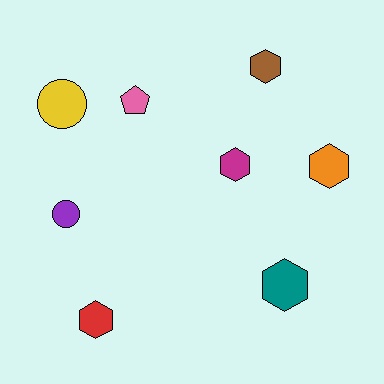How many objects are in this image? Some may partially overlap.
There are 8 objects.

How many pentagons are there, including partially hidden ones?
There is 1 pentagon.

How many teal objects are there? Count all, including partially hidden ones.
There is 1 teal object.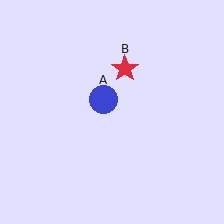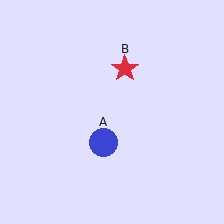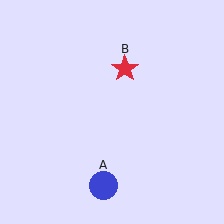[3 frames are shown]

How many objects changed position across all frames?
1 object changed position: blue circle (object A).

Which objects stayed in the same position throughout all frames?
Red star (object B) remained stationary.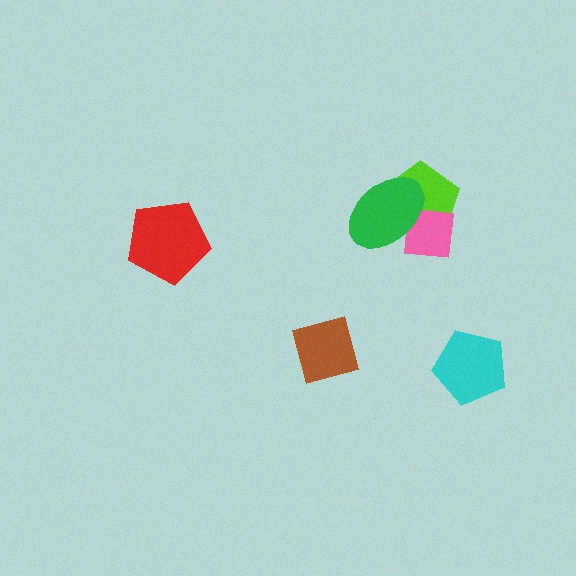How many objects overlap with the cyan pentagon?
0 objects overlap with the cyan pentagon.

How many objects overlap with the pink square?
2 objects overlap with the pink square.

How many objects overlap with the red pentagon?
0 objects overlap with the red pentagon.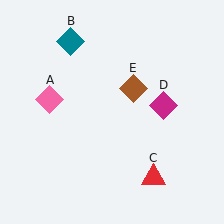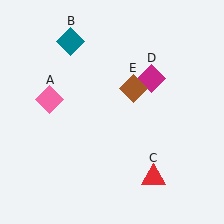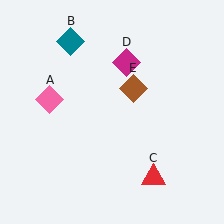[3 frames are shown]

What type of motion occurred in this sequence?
The magenta diamond (object D) rotated counterclockwise around the center of the scene.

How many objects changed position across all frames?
1 object changed position: magenta diamond (object D).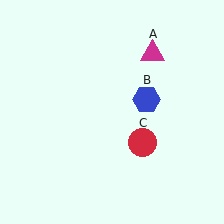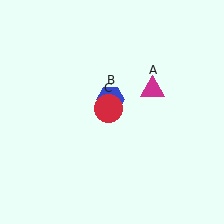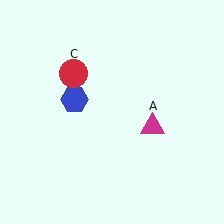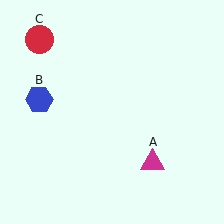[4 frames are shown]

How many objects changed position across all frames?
3 objects changed position: magenta triangle (object A), blue hexagon (object B), red circle (object C).